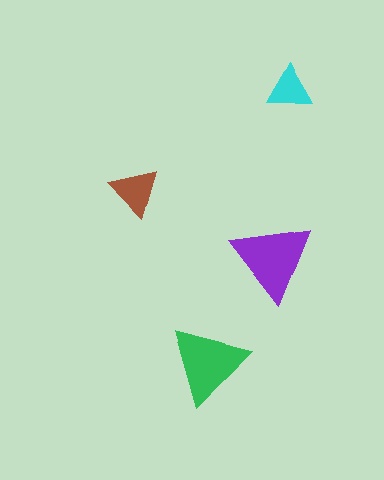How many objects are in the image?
There are 4 objects in the image.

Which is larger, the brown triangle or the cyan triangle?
The brown one.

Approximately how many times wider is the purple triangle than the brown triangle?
About 1.5 times wider.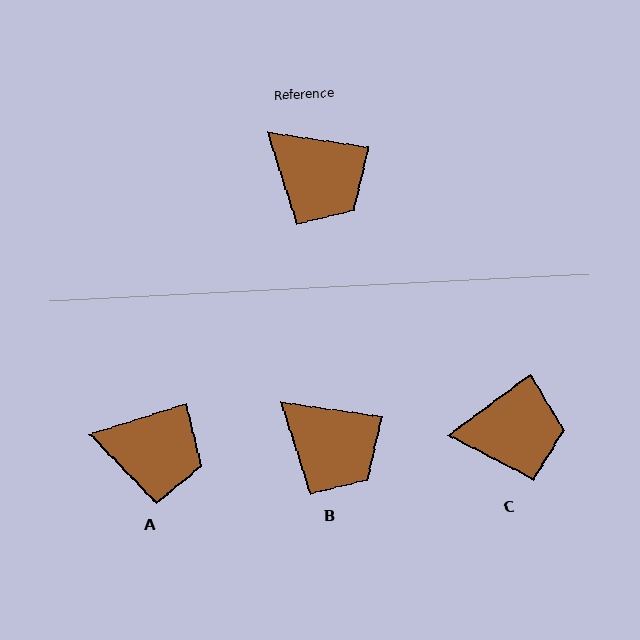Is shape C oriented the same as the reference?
No, it is off by about 45 degrees.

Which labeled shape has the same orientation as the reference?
B.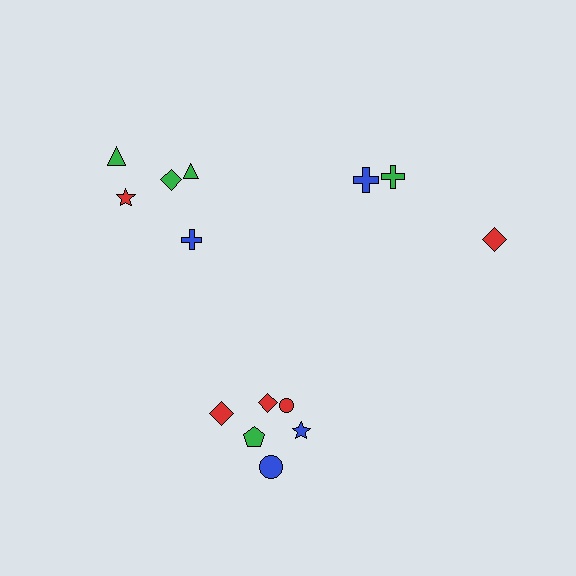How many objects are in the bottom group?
There are 6 objects.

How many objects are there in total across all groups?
There are 14 objects.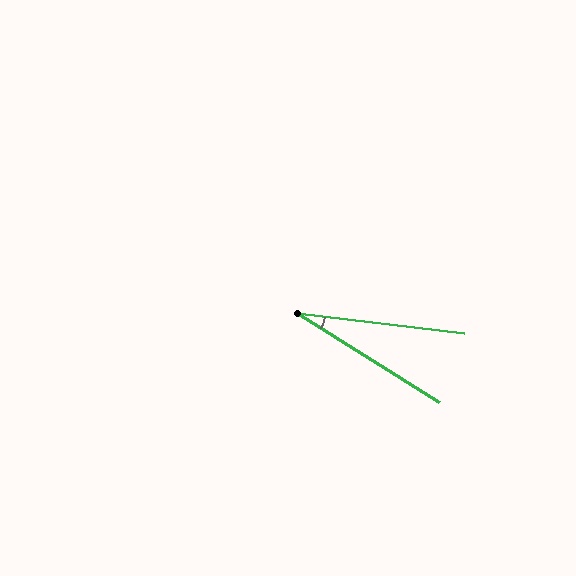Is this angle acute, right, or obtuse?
It is acute.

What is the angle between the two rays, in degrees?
Approximately 25 degrees.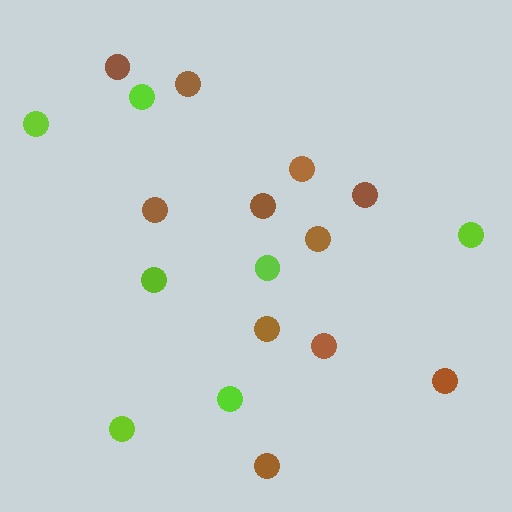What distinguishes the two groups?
There are 2 groups: one group of brown circles (11) and one group of lime circles (7).